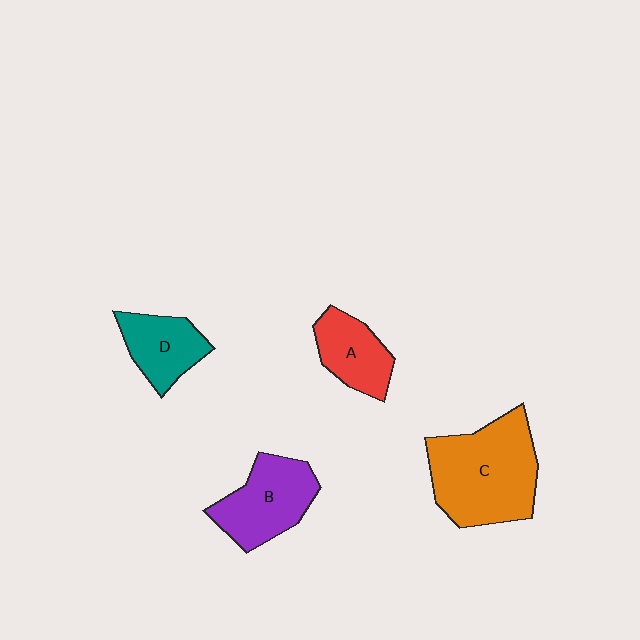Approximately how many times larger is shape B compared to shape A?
Approximately 1.4 times.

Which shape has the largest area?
Shape C (orange).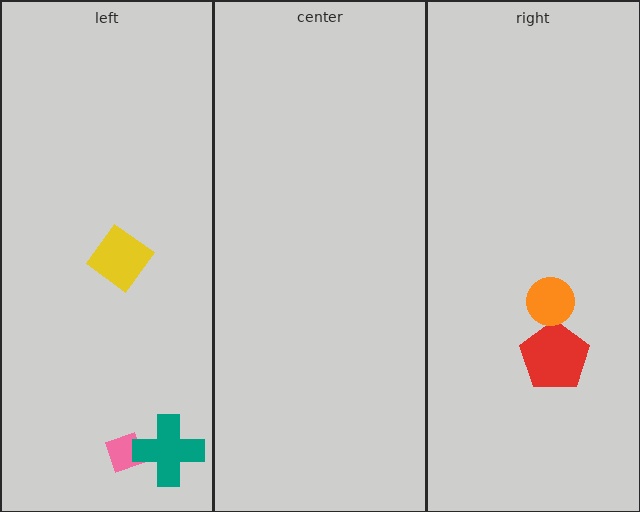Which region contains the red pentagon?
The right region.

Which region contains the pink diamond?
The left region.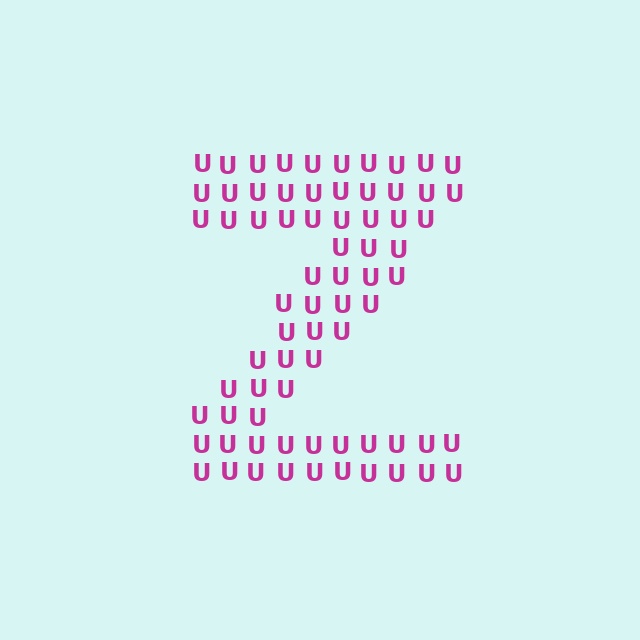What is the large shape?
The large shape is the letter Z.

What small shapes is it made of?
It is made of small letter U's.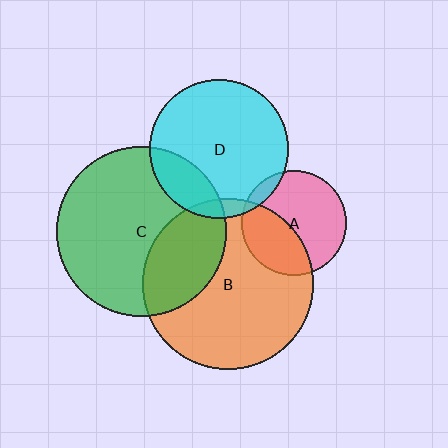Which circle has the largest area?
Circle B (orange).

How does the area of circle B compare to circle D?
Approximately 1.5 times.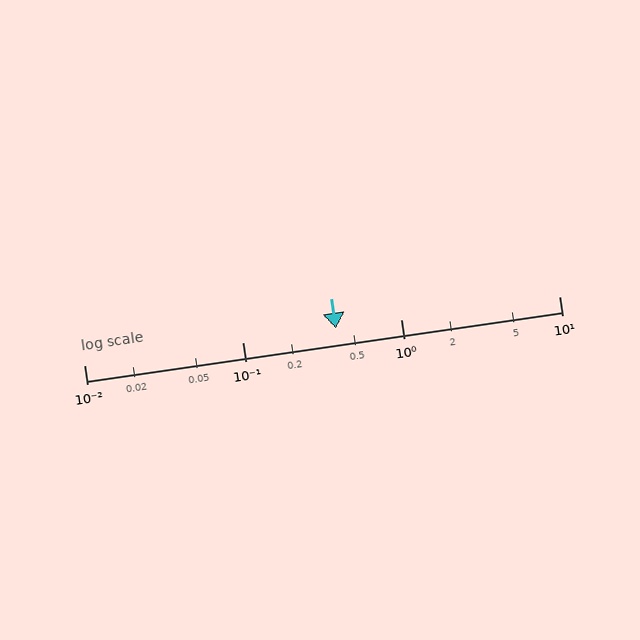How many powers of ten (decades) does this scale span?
The scale spans 3 decades, from 0.01 to 10.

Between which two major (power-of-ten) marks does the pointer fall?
The pointer is between 0.1 and 1.